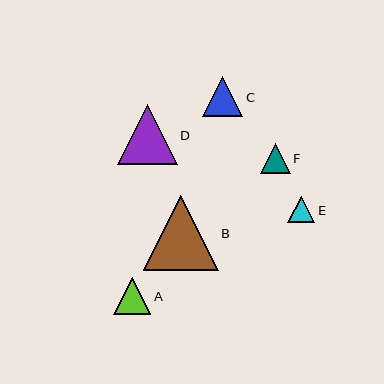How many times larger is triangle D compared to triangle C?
Triangle D is approximately 1.5 times the size of triangle C.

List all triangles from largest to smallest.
From largest to smallest: B, D, C, A, F, E.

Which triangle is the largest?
Triangle B is the largest with a size of approximately 74 pixels.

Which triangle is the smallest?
Triangle E is the smallest with a size of approximately 27 pixels.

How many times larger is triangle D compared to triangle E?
Triangle D is approximately 2.3 times the size of triangle E.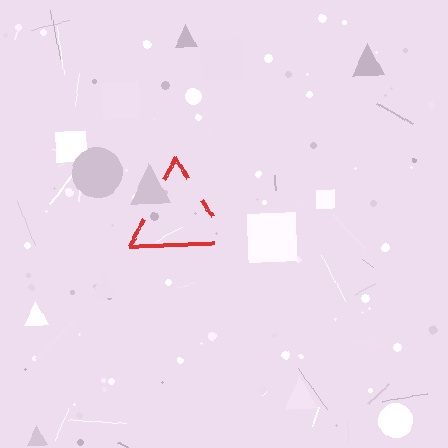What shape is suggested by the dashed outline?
The dashed outline suggests a triangle.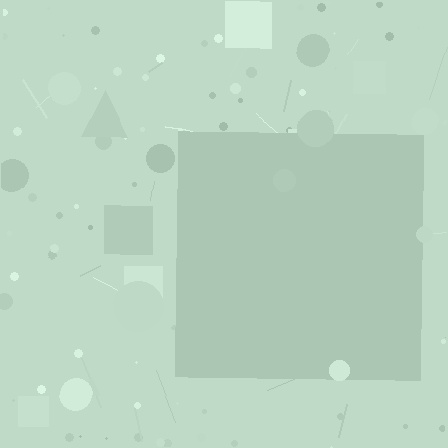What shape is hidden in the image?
A square is hidden in the image.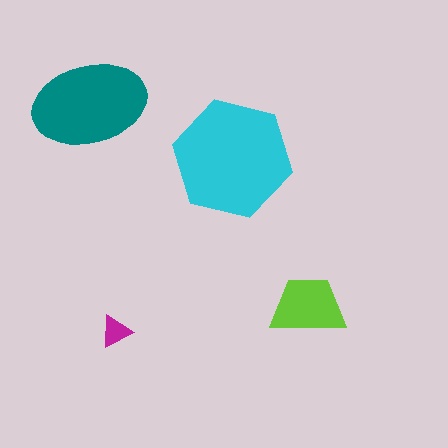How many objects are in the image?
There are 4 objects in the image.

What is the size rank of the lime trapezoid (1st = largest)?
3rd.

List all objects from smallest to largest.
The magenta triangle, the lime trapezoid, the teal ellipse, the cyan hexagon.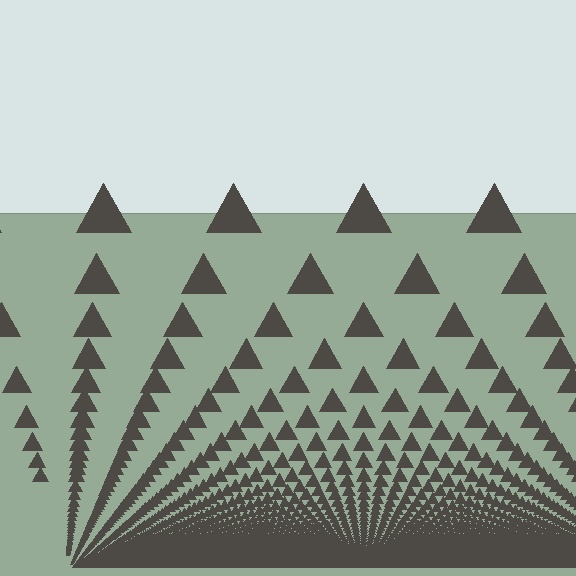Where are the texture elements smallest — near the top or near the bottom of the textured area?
Near the bottom.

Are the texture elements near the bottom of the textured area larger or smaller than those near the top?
Smaller. The gradient is inverted — elements near the bottom are smaller and denser.